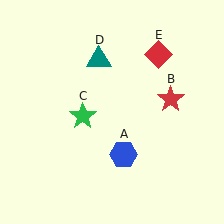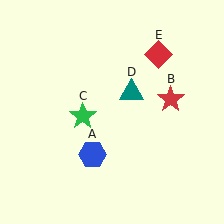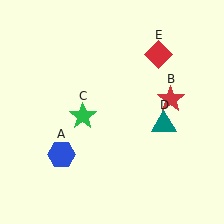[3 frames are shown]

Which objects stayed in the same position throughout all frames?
Red star (object B) and green star (object C) and red diamond (object E) remained stationary.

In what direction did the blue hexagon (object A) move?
The blue hexagon (object A) moved left.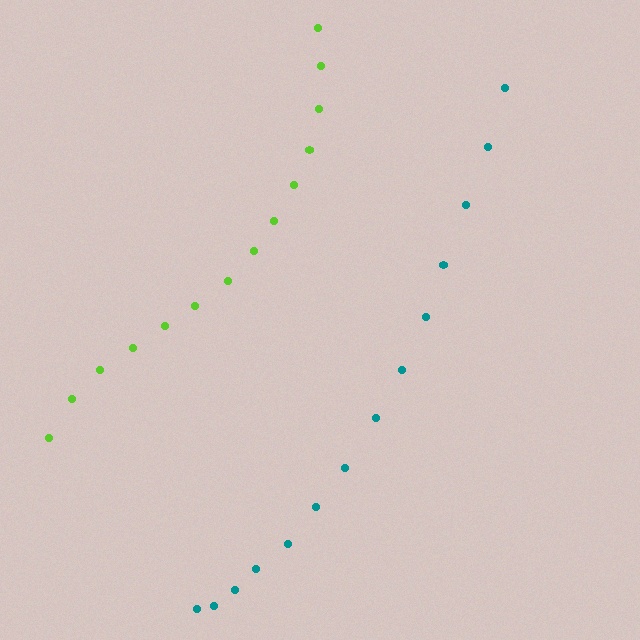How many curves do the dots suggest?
There are 2 distinct paths.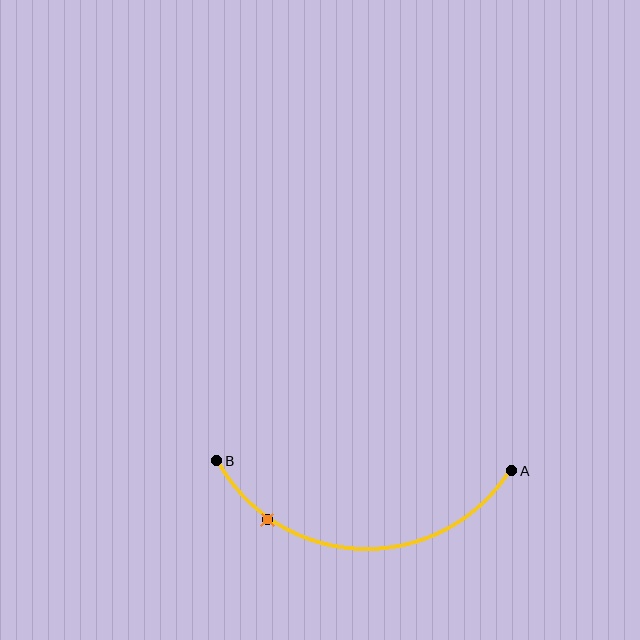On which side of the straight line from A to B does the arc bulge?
The arc bulges below the straight line connecting A and B.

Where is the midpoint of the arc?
The arc midpoint is the point on the curve farthest from the straight line joining A and B. It sits below that line.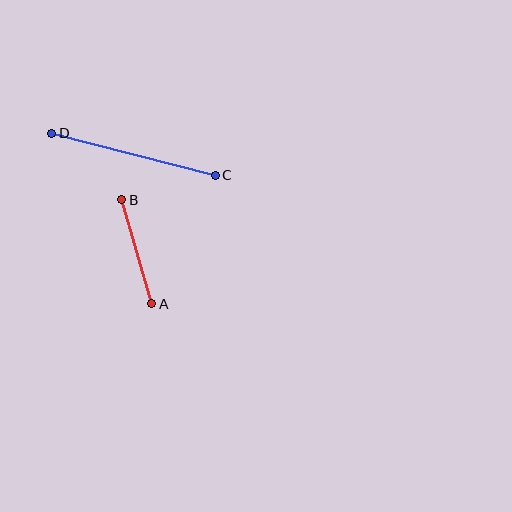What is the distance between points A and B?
The distance is approximately 108 pixels.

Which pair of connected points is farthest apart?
Points C and D are farthest apart.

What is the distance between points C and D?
The distance is approximately 169 pixels.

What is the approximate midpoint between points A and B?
The midpoint is at approximately (137, 252) pixels.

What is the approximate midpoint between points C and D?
The midpoint is at approximately (133, 154) pixels.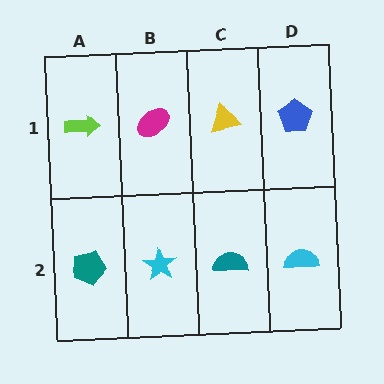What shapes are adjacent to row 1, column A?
A teal pentagon (row 2, column A), a magenta ellipse (row 1, column B).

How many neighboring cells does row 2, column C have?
3.